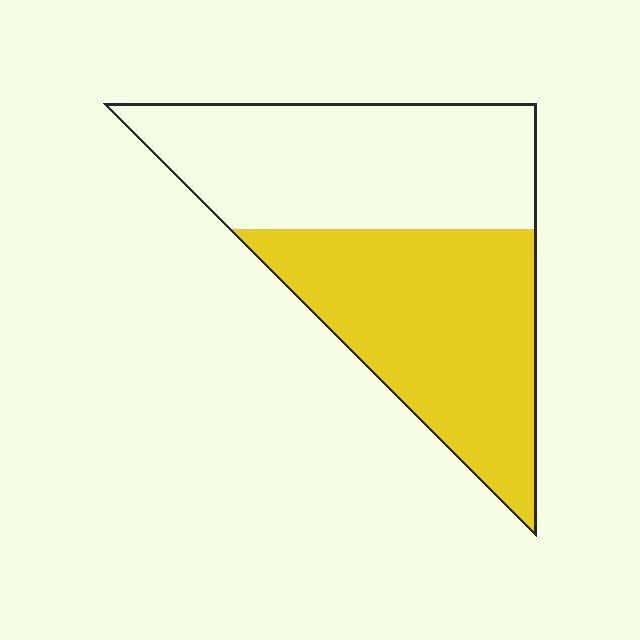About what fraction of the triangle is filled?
About one half (1/2).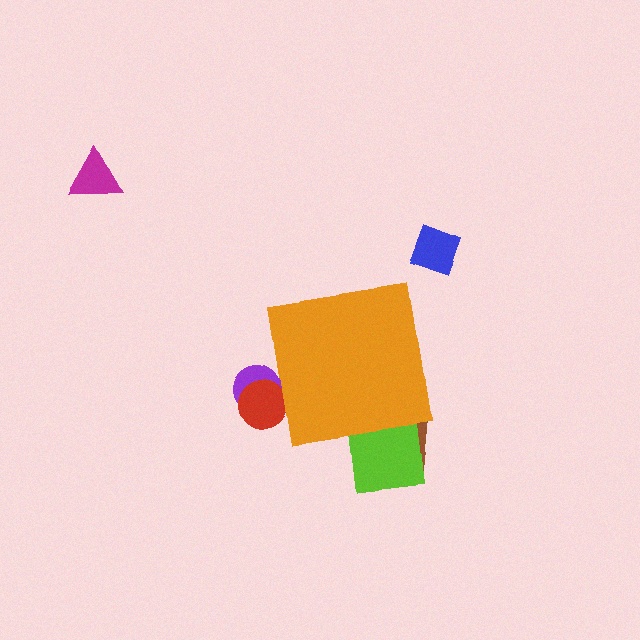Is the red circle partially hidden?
Yes, the red circle is partially hidden behind the orange square.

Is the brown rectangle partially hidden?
Yes, the brown rectangle is partially hidden behind the orange square.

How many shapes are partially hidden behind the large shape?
4 shapes are partially hidden.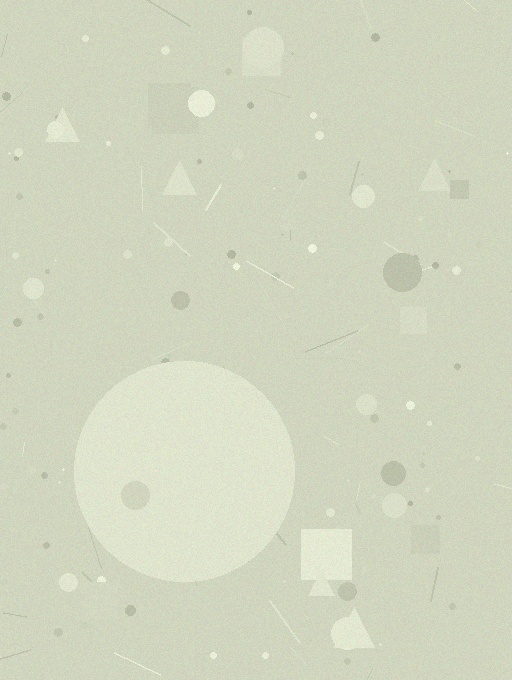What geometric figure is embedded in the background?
A circle is embedded in the background.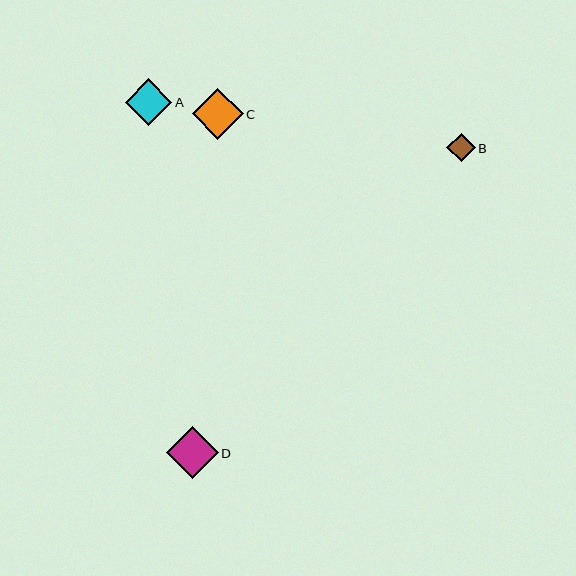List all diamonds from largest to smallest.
From largest to smallest: D, C, A, B.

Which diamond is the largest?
Diamond D is the largest with a size of approximately 52 pixels.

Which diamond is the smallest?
Diamond B is the smallest with a size of approximately 28 pixels.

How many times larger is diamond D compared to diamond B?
Diamond D is approximately 1.8 times the size of diamond B.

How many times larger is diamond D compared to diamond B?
Diamond D is approximately 1.8 times the size of diamond B.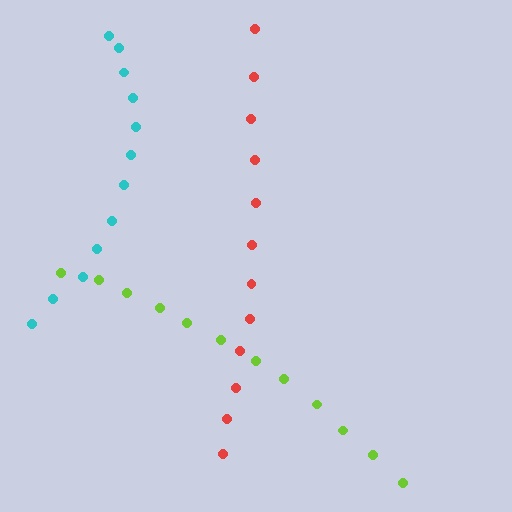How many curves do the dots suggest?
There are 3 distinct paths.